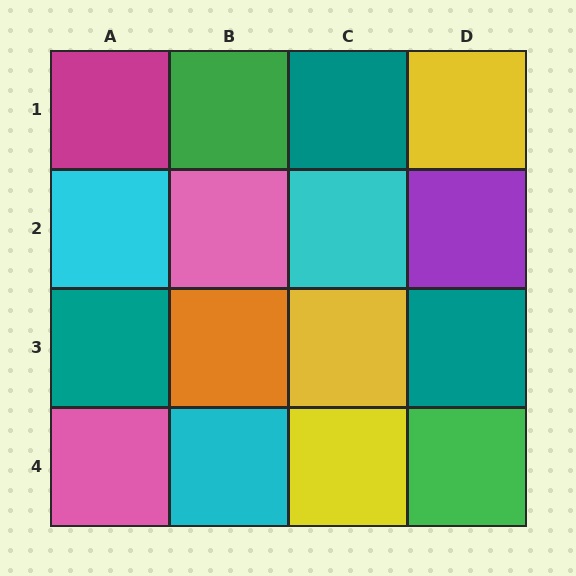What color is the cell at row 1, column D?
Yellow.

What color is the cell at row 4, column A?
Pink.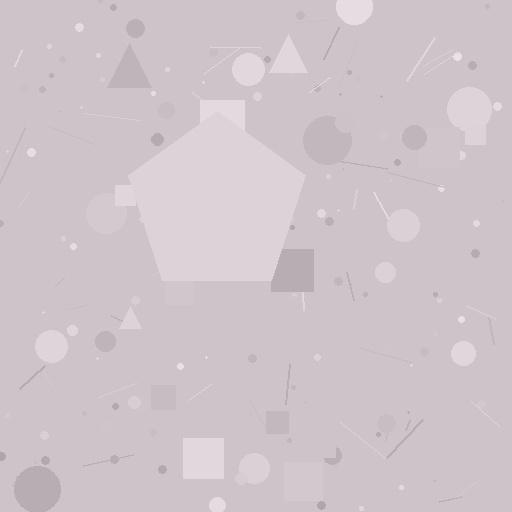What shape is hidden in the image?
A pentagon is hidden in the image.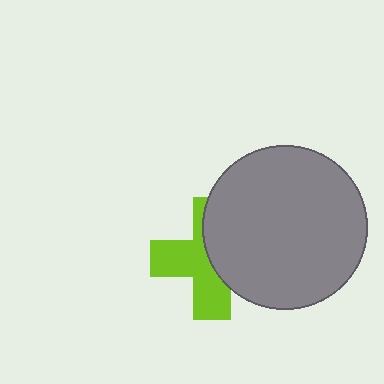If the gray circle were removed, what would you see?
You would see the complete lime cross.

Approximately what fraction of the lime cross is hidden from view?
Roughly 47% of the lime cross is hidden behind the gray circle.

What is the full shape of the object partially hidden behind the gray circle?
The partially hidden object is a lime cross.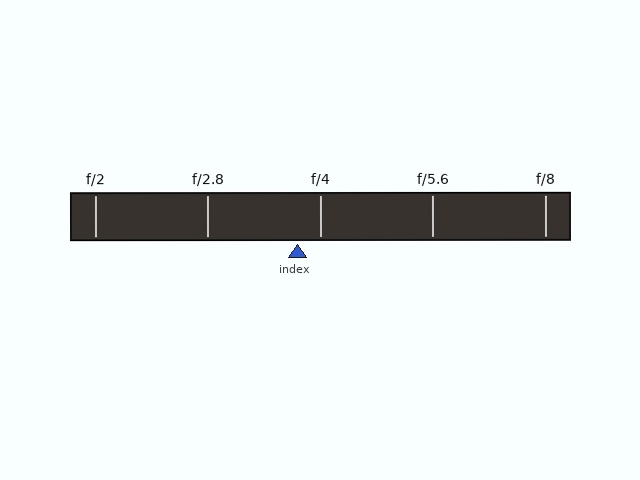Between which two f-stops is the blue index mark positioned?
The index mark is between f/2.8 and f/4.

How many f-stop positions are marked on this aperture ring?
There are 5 f-stop positions marked.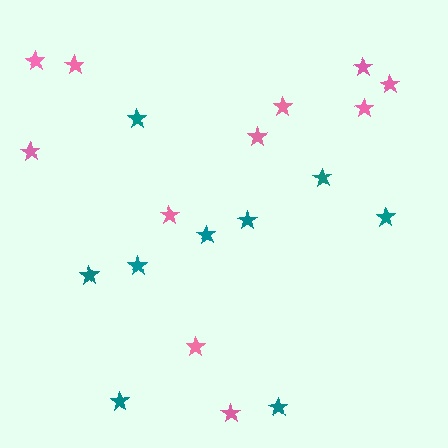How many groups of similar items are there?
There are 2 groups: one group of teal stars (9) and one group of pink stars (11).